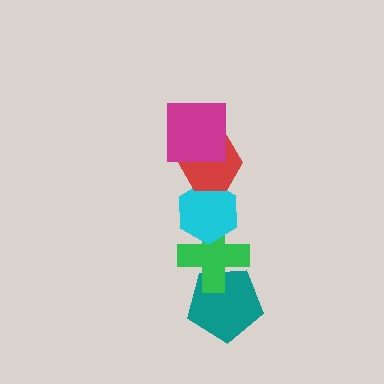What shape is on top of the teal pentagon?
The green cross is on top of the teal pentagon.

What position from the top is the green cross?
The green cross is 4th from the top.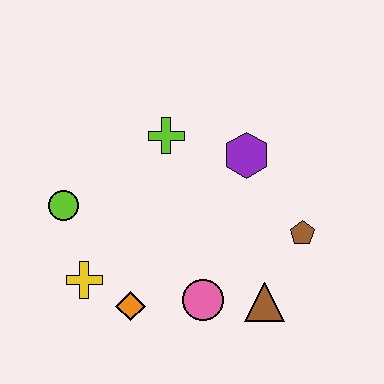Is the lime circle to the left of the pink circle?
Yes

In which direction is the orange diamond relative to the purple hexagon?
The orange diamond is below the purple hexagon.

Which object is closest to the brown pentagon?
The brown triangle is closest to the brown pentagon.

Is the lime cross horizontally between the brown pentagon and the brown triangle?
No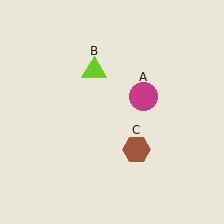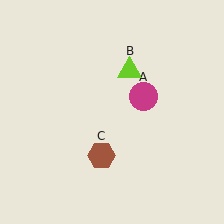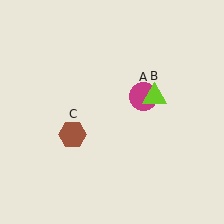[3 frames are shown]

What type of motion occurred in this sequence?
The lime triangle (object B), brown hexagon (object C) rotated clockwise around the center of the scene.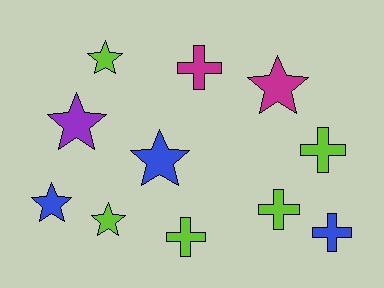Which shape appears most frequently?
Star, with 6 objects.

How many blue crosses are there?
There is 1 blue cross.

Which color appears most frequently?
Lime, with 5 objects.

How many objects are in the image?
There are 11 objects.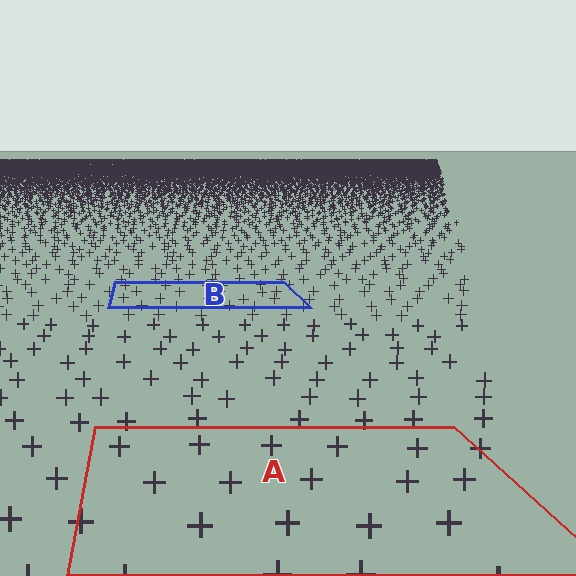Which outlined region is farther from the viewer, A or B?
Region B is farther from the viewer — the texture elements inside it appear smaller and more densely packed.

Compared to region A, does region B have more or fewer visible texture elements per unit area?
Region B has more texture elements per unit area — they are packed more densely because it is farther away.